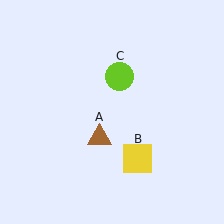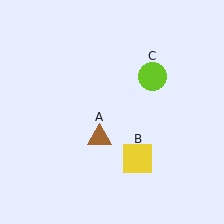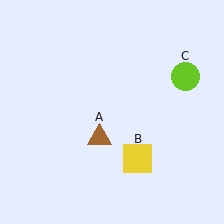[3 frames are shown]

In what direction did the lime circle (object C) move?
The lime circle (object C) moved right.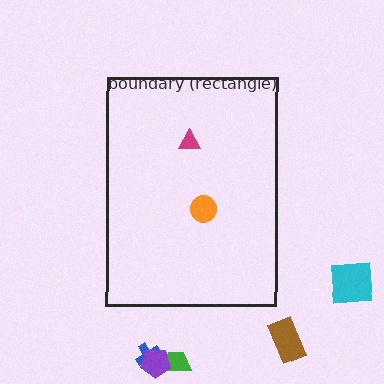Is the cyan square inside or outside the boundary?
Outside.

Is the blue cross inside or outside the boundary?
Outside.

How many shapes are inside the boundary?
2 inside, 5 outside.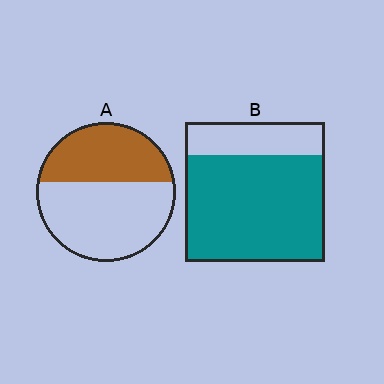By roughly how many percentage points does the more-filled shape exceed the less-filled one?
By roughly 35 percentage points (B over A).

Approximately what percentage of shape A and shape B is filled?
A is approximately 40% and B is approximately 75%.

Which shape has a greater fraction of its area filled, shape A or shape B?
Shape B.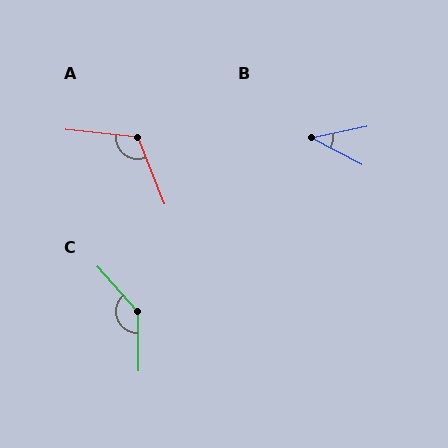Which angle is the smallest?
B, at approximately 39 degrees.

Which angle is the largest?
C, at approximately 139 degrees.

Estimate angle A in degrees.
Approximately 118 degrees.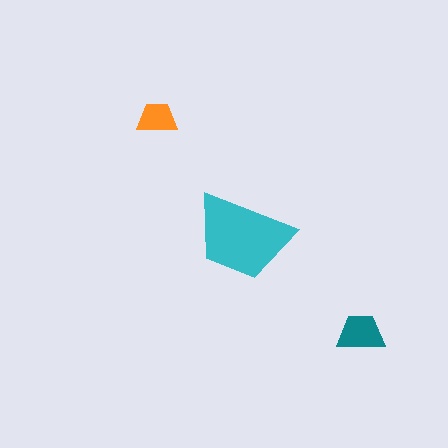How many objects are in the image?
There are 3 objects in the image.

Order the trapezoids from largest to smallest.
the cyan one, the teal one, the orange one.